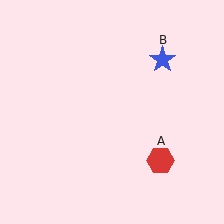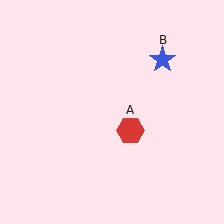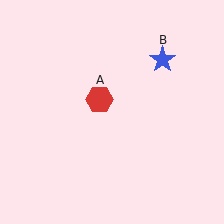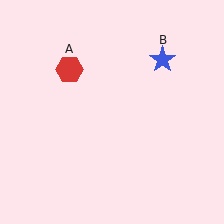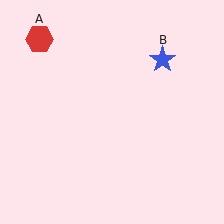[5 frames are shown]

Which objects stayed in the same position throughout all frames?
Blue star (object B) remained stationary.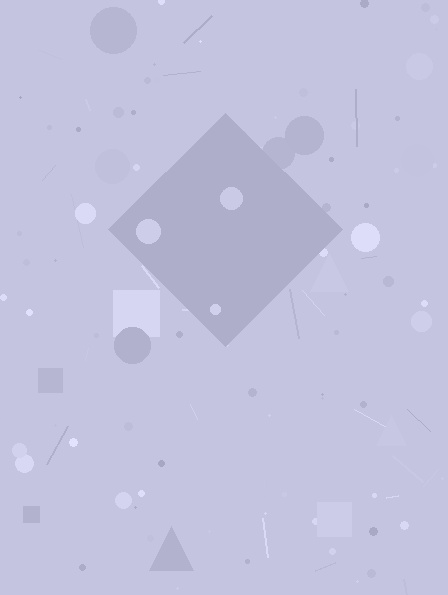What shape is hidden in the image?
A diamond is hidden in the image.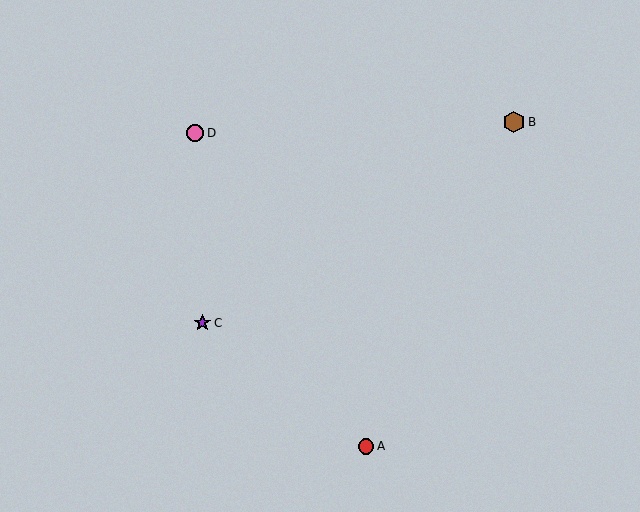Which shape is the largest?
The brown hexagon (labeled B) is the largest.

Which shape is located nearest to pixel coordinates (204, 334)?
The purple star (labeled C) at (202, 323) is nearest to that location.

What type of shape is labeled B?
Shape B is a brown hexagon.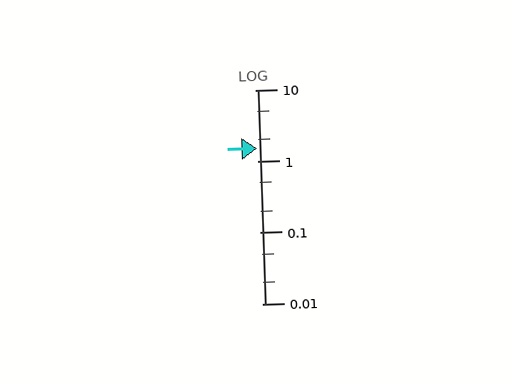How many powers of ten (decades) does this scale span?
The scale spans 3 decades, from 0.01 to 10.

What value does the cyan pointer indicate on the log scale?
The pointer indicates approximately 1.5.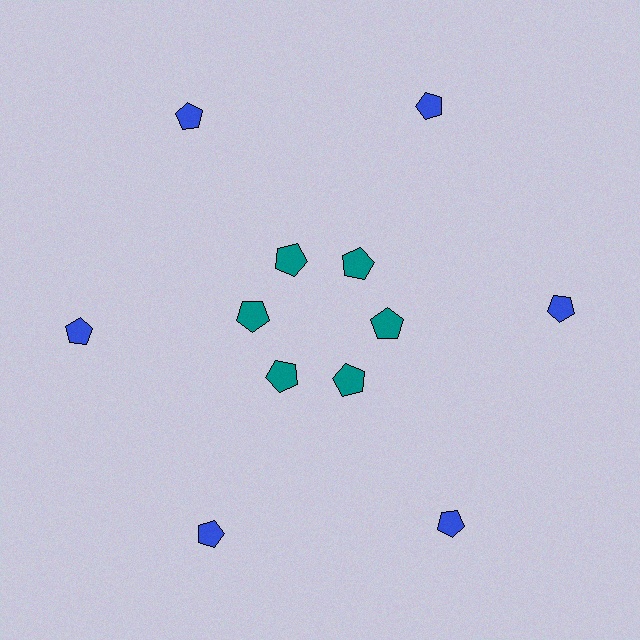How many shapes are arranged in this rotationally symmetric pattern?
There are 12 shapes, arranged in 6 groups of 2.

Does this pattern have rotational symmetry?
Yes, this pattern has 6-fold rotational symmetry. It looks the same after rotating 60 degrees around the center.